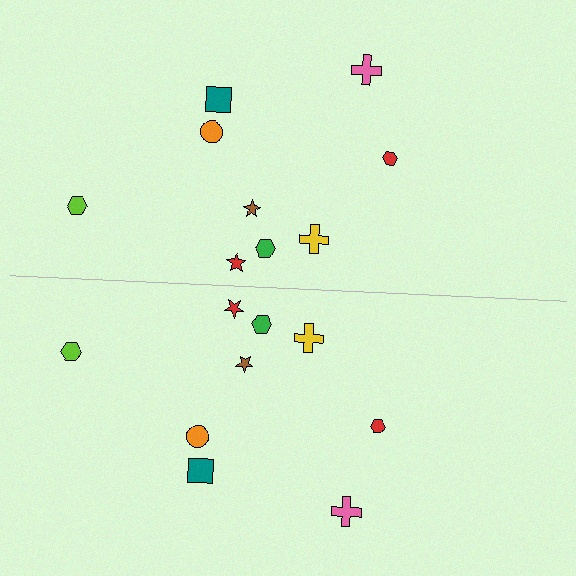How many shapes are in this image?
There are 18 shapes in this image.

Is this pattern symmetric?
Yes, this pattern has bilateral (reflection) symmetry.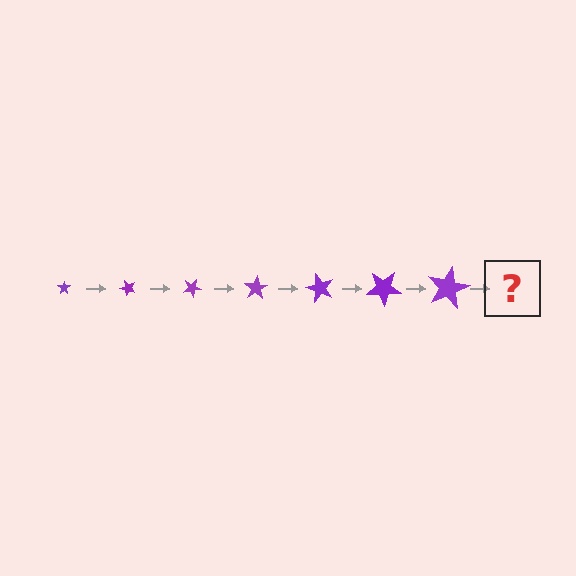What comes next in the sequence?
The next element should be a star, larger than the previous one and rotated 350 degrees from the start.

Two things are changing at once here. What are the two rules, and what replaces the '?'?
The two rules are that the star grows larger each step and it rotates 50 degrees each step. The '?' should be a star, larger than the previous one and rotated 350 degrees from the start.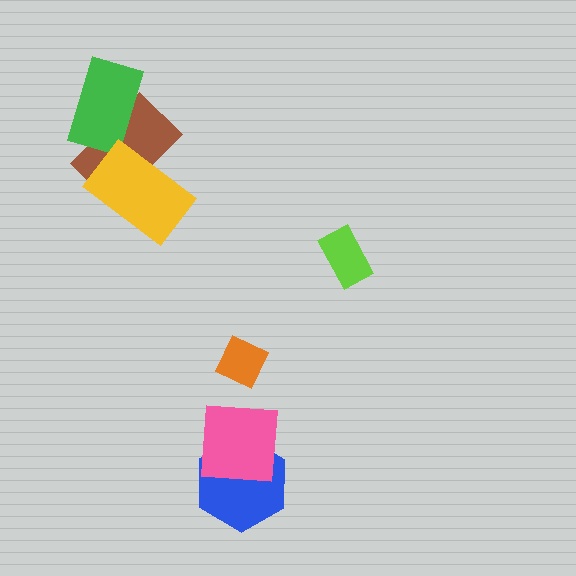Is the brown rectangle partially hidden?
Yes, it is partially covered by another shape.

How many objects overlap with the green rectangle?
1 object overlaps with the green rectangle.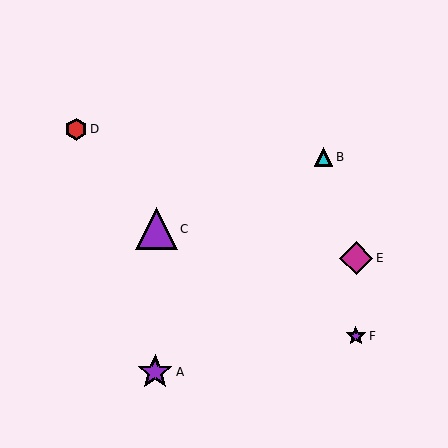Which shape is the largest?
The purple triangle (labeled C) is the largest.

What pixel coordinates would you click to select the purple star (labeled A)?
Click at (155, 372) to select the purple star A.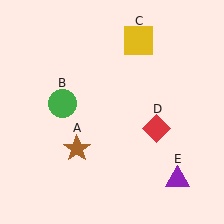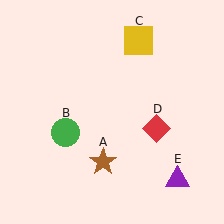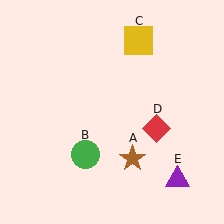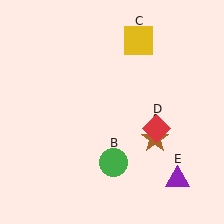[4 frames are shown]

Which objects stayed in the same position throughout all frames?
Yellow square (object C) and red diamond (object D) and purple triangle (object E) remained stationary.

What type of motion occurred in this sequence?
The brown star (object A), green circle (object B) rotated counterclockwise around the center of the scene.